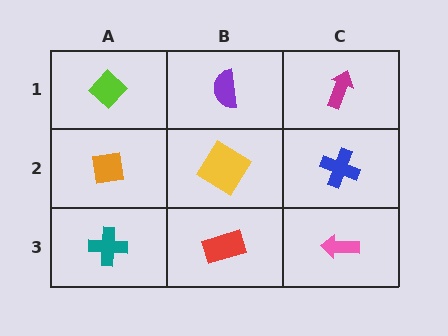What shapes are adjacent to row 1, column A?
An orange square (row 2, column A), a purple semicircle (row 1, column B).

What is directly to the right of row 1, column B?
A magenta arrow.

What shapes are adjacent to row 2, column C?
A magenta arrow (row 1, column C), a pink arrow (row 3, column C), a yellow diamond (row 2, column B).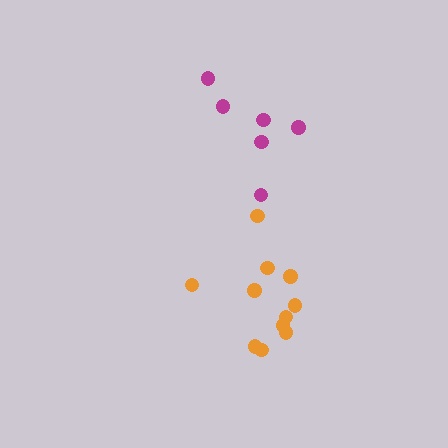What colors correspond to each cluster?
The clusters are colored: orange, magenta.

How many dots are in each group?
Group 1: 11 dots, Group 2: 6 dots (17 total).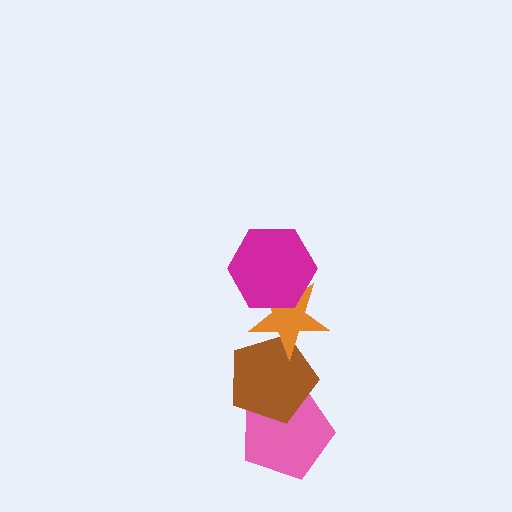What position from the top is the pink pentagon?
The pink pentagon is 4th from the top.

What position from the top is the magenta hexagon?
The magenta hexagon is 1st from the top.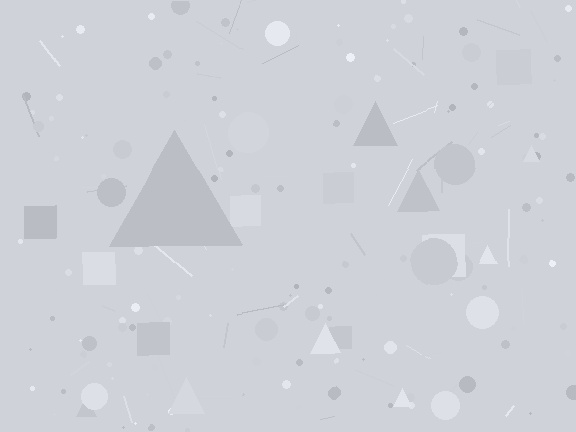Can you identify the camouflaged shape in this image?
The camouflaged shape is a triangle.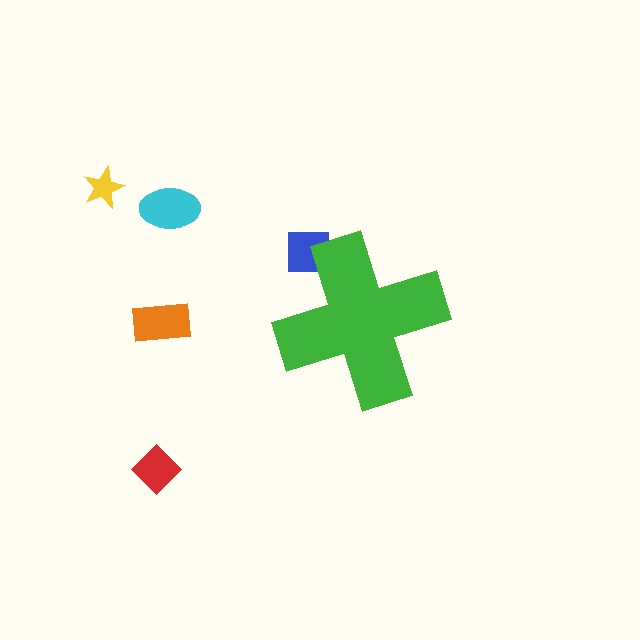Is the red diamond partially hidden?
No, the red diamond is fully visible.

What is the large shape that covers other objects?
A green cross.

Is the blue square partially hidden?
Yes, the blue square is partially hidden behind the green cross.